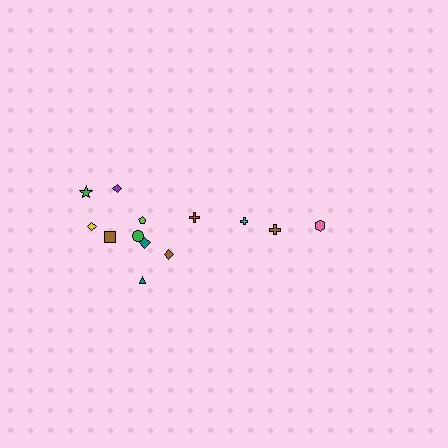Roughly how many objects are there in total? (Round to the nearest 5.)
Roughly 15 objects in total.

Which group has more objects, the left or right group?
The left group.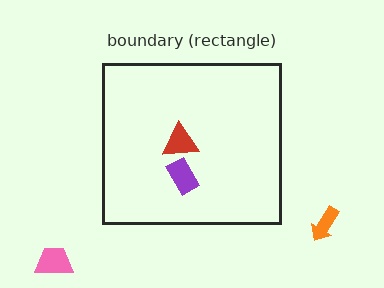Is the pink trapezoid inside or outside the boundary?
Outside.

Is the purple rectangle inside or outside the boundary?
Inside.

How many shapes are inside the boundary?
2 inside, 2 outside.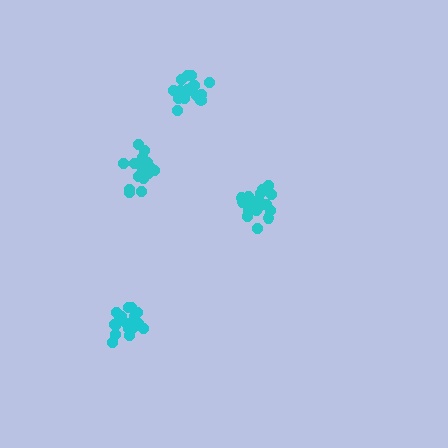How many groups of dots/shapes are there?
There are 4 groups.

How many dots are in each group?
Group 1: 19 dots, Group 2: 18 dots, Group 3: 17 dots, Group 4: 17 dots (71 total).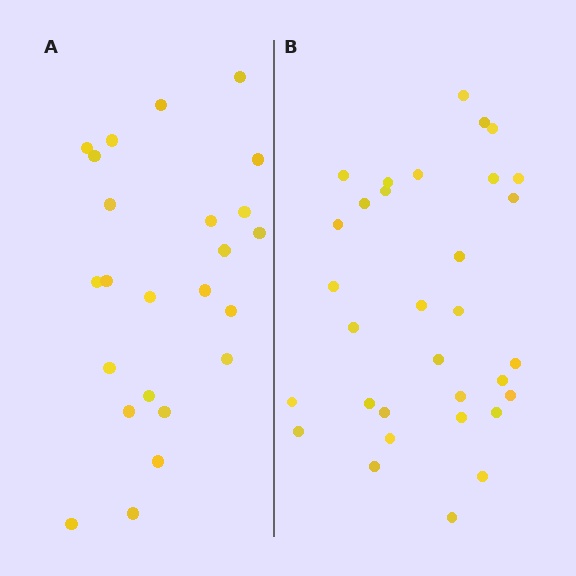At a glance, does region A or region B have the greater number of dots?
Region B (the right region) has more dots.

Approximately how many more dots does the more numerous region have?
Region B has roughly 8 or so more dots than region A.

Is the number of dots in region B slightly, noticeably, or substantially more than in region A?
Region B has noticeably more, but not dramatically so. The ratio is roughly 1.3 to 1.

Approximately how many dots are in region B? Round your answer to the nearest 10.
About 30 dots. (The exact count is 32, which rounds to 30.)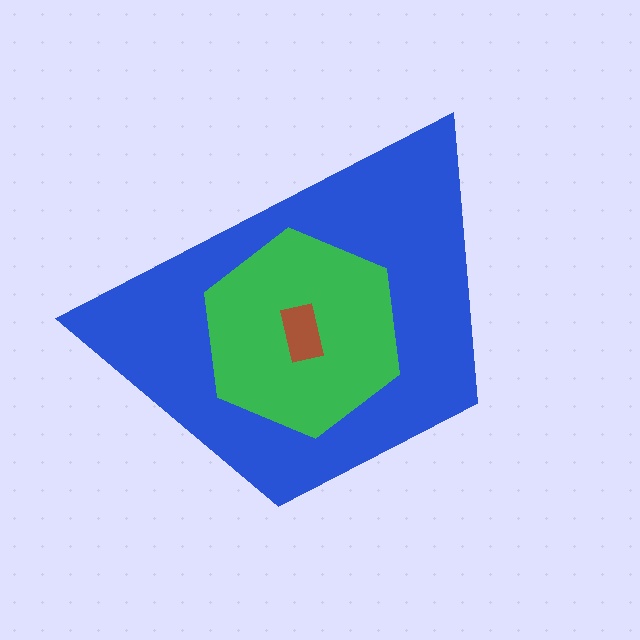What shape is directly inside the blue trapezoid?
The green hexagon.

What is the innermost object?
The brown rectangle.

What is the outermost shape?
The blue trapezoid.